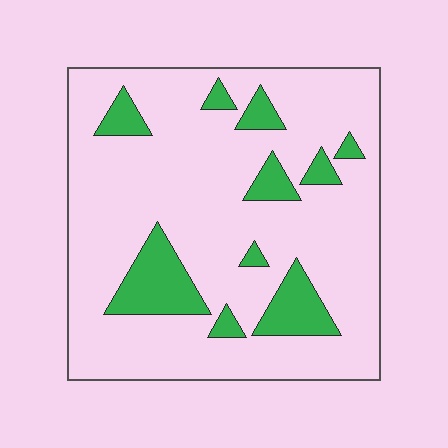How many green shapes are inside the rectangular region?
10.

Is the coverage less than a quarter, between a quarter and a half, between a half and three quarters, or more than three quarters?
Less than a quarter.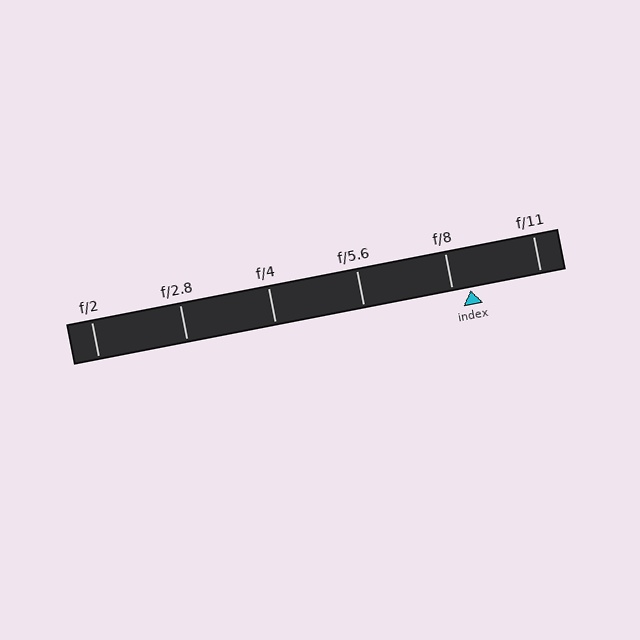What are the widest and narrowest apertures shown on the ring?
The widest aperture shown is f/2 and the narrowest is f/11.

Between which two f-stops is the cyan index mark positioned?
The index mark is between f/8 and f/11.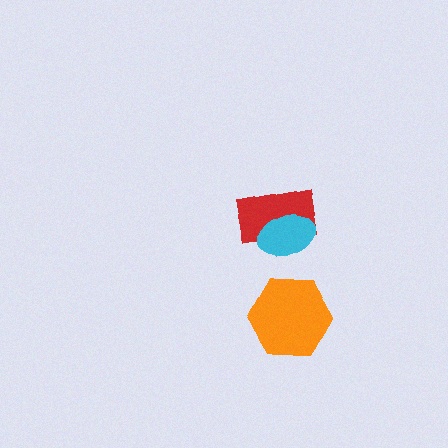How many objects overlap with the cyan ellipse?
1 object overlaps with the cyan ellipse.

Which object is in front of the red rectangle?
The cyan ellipse is in front of the red rectangle.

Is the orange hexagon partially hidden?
No, no other shape covers it.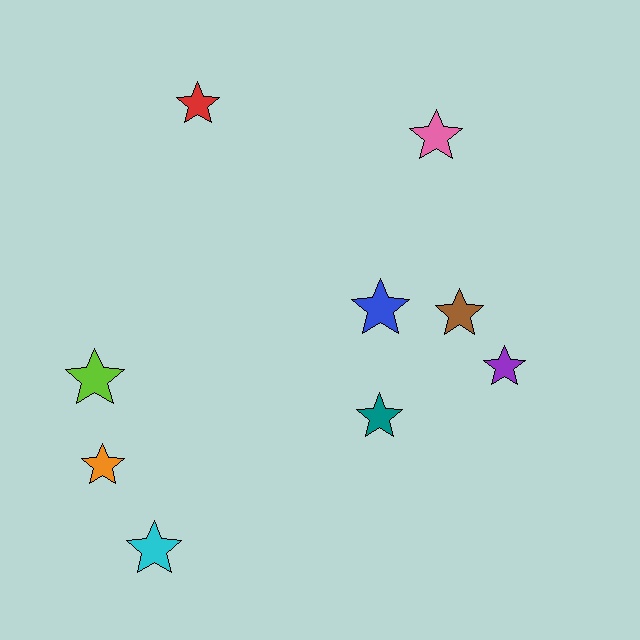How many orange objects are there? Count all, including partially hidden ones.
There is 1 orange object.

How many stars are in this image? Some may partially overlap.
There are 9 stars.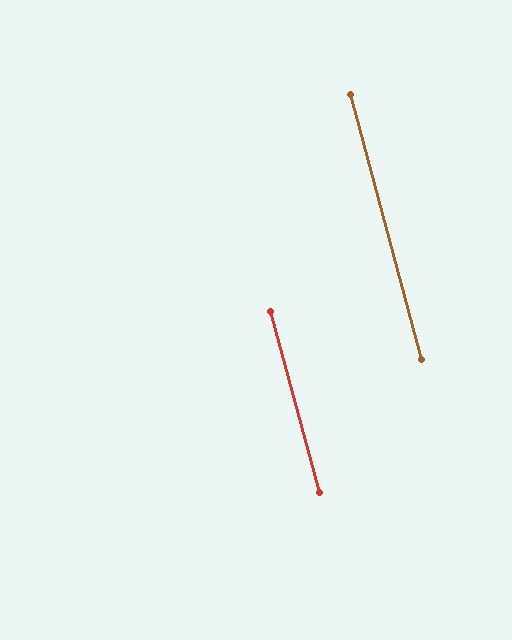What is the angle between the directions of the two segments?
Approximately 0 degrees.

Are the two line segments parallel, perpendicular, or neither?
Parallel — their directions differ by only 0.1°.